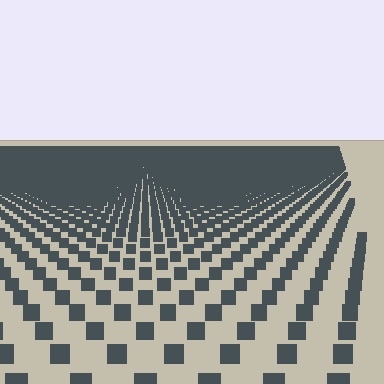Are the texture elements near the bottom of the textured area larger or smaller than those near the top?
Larger. Near the bottom, elements are closer to the viewer and appear at a bigger on-screen size.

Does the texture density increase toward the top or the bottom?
Density increases toward the top.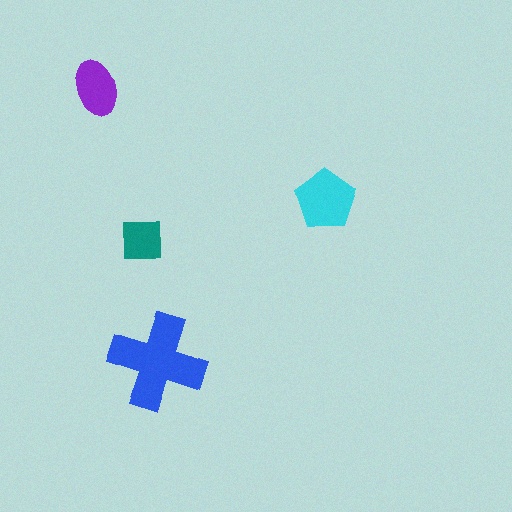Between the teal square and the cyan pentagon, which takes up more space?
The cyan pentagon.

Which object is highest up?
The purple ellipse is topmost.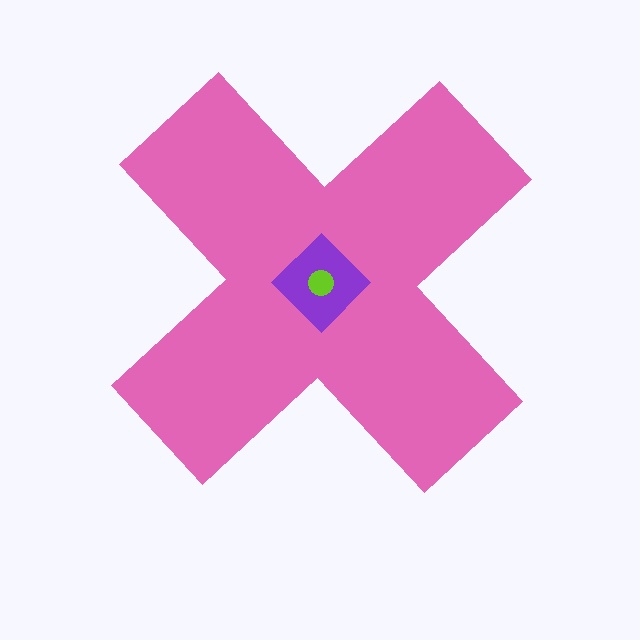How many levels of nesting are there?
3.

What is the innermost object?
The lime circle.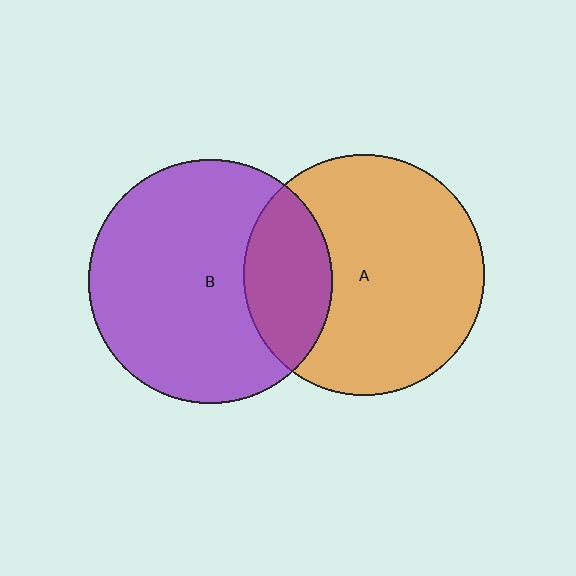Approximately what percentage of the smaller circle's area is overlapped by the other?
Approximately 25%.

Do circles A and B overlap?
Yes.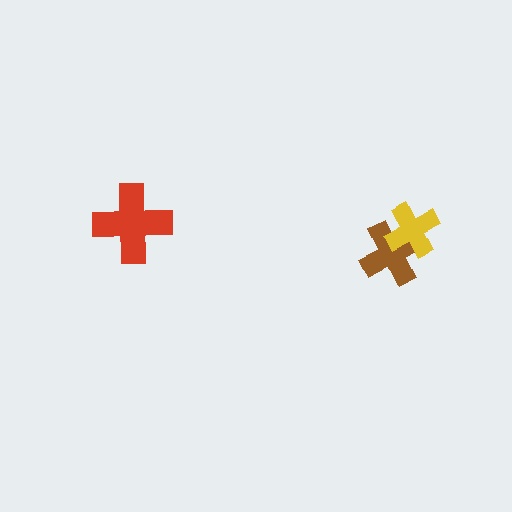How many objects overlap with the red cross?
0 objects overlap with the red cross.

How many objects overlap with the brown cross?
1 object overlaps with the brown cross.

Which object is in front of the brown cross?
The yellow cross is in front of the brown cross.